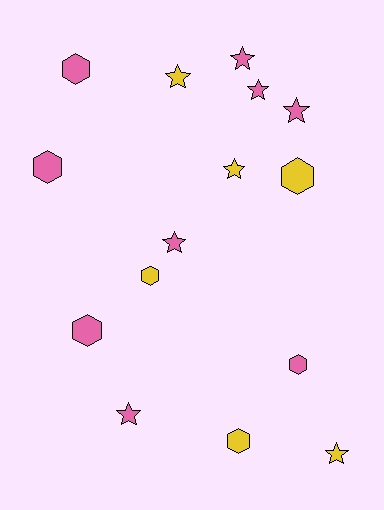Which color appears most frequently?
Pink, with 9 objects.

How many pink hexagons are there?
There are 4 pink hexagons.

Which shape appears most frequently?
Star, with 8 objects.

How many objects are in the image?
There are 15 objects.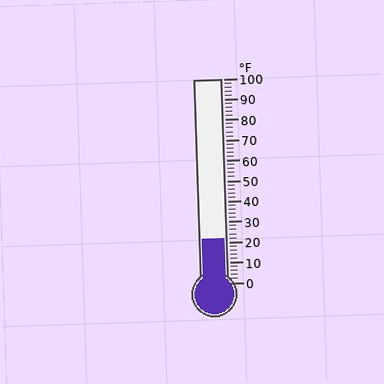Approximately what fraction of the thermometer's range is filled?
The thermometer is filled to approximately 20% of its range.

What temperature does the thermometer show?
The thermometer shows approximately 22°F.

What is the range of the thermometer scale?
The thermometer scale ranges from 0°F to 100°F.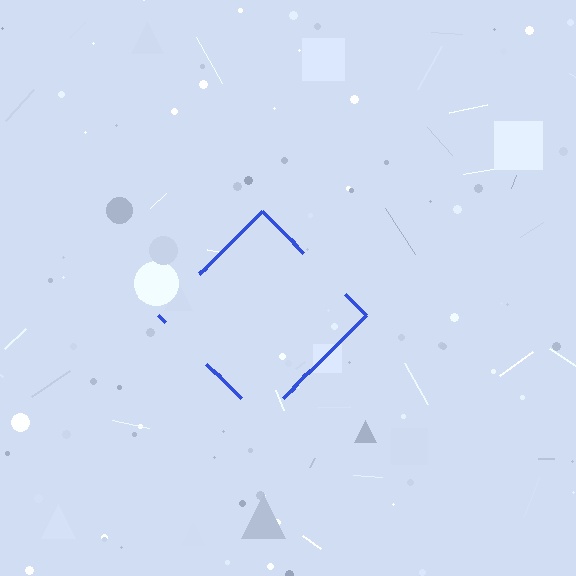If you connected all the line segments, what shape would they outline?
They would outline a diamond.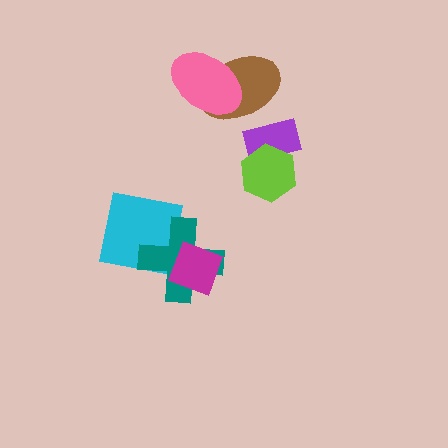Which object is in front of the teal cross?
The magenta diamond is in front of the teal cross.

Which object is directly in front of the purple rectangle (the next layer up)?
The brown ellipse is directly in front of the purple rectangle.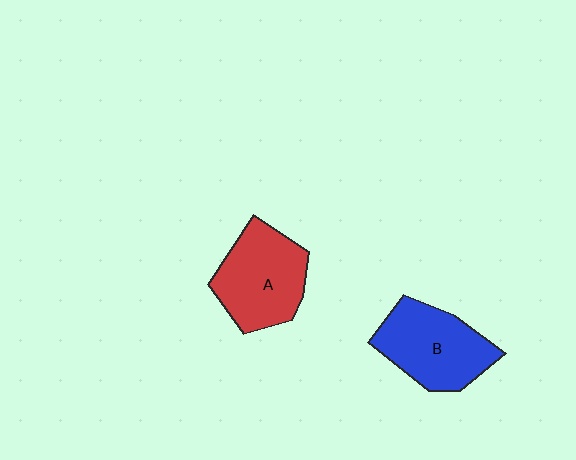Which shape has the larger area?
Shape A (red).